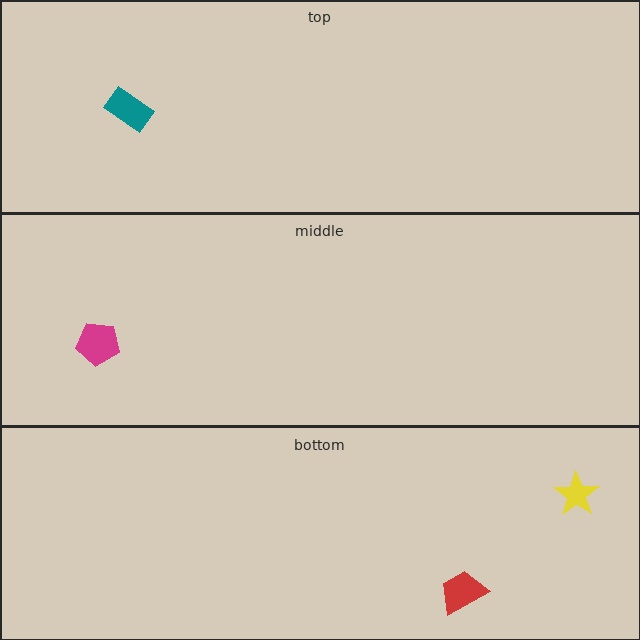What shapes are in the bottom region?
The yellow star, the red trapezoid.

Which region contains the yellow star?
The bottom region.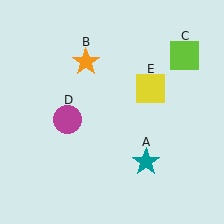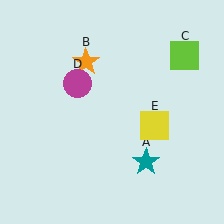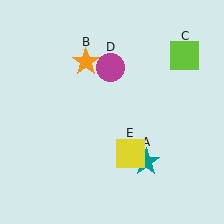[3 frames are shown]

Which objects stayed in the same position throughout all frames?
Teal star (object A) and orange star (object B) and lime square (object C) remained stationary.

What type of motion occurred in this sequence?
The magenta circle (object D), yellow square (object E) rotated clockwise around the center of the scene.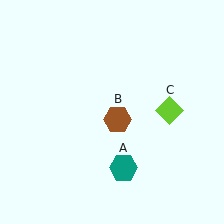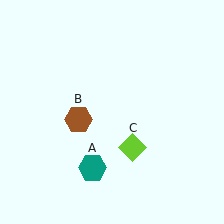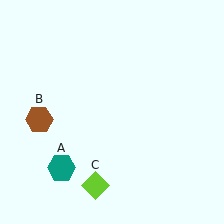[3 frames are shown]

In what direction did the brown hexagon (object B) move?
The brown hexagon (object B) moved left.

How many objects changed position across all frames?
3 objects changed position: teal hexagon (object A), brown hexagon (object B), lime diamond (object C).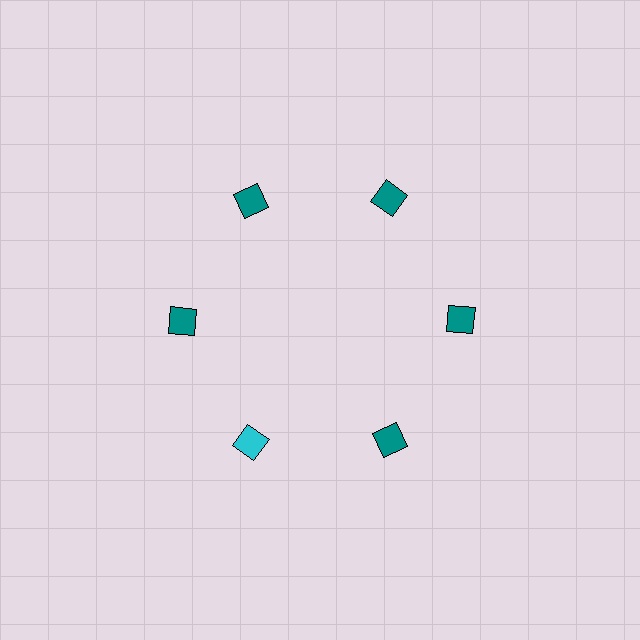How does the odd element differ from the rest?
It has a different color: cyan instead of teal.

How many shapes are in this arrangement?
There are 6 shapes arranged in a ring pattern.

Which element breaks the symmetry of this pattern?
The cyan diamond at roughly the 7 o'clock position breaks the symmetry. All other shapes are teal diamonds.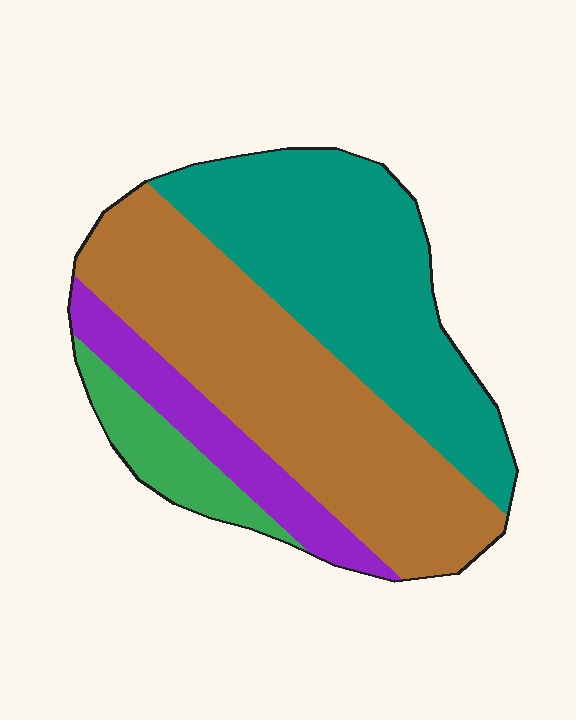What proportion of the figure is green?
Green covers 9% of the figure.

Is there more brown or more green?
Brown.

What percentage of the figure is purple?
Purple takes up about one eighth (1/8) of the figure.